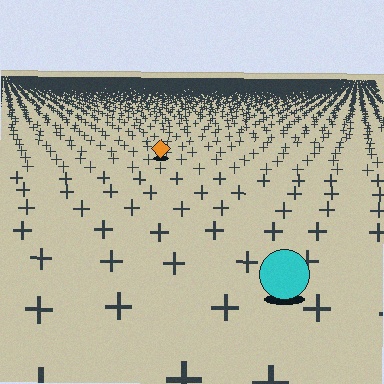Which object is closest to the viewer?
The cyan circle is closest. The texture marks near it are larger and more spread out.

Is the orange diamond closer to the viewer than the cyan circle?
No. The cyan circle is closer — you can tell from the texture gradient: the ground texture is coarser near it.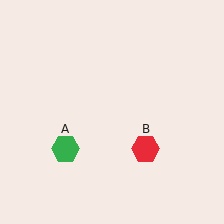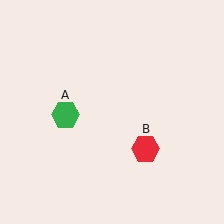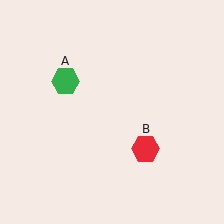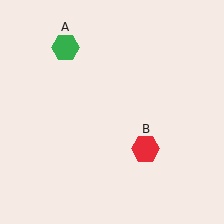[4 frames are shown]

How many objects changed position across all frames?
1 object changed position: green hexagon (object A).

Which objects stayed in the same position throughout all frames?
Red hexagon (object B) remained stationary.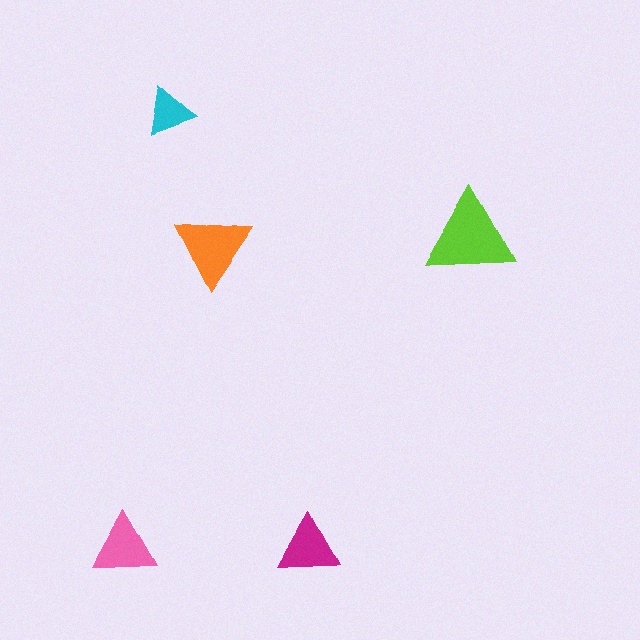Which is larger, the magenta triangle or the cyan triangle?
The magenta one.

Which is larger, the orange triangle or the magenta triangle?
The orange one.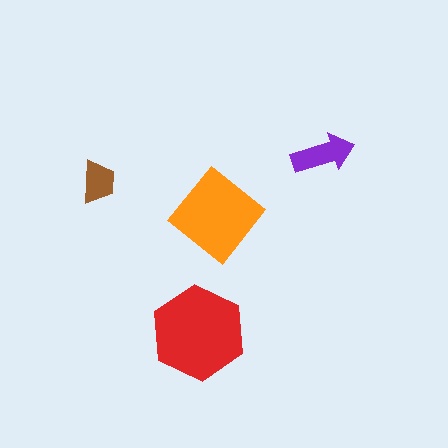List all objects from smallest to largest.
The brown trapezoid, the purple arrow, the orange diamond, the red hexagon.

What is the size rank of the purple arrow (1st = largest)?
3rd.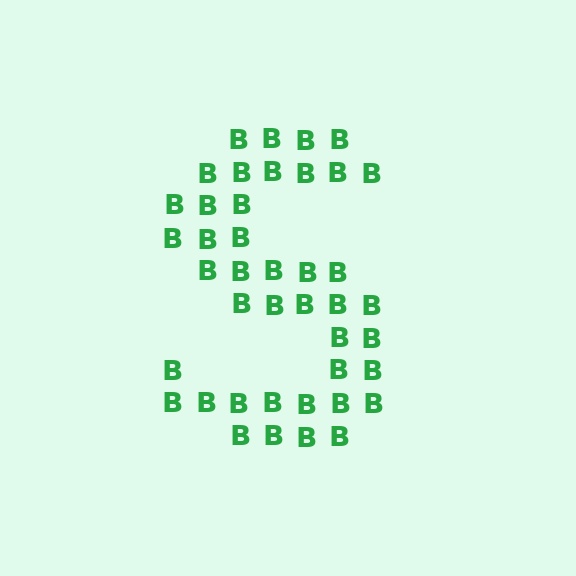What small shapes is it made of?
It is made of small letter B's.